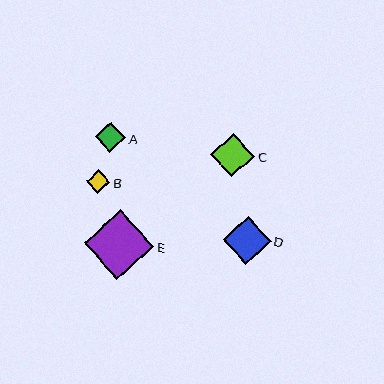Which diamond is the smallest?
Diamond B is the smallest with a size of approximately 24 pixels.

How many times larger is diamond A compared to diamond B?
Diamond A is approximately 1.3 times the size of diamond B.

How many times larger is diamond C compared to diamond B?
Diamond C is approximately 1.8 times the size of diamond B.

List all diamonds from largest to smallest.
From largest to smallest: E, D, C, A, B.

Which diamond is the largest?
Diamond E is the largest with a size of approximately 70 pixels.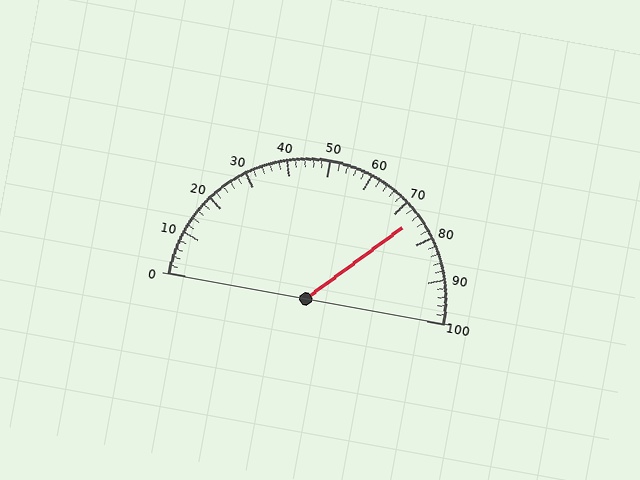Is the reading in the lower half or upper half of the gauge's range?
The reading is in the upper half of the range (0 to 100).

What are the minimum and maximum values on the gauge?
The gauge ranges from 0 to 100.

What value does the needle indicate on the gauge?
The needle indicates approximately 74.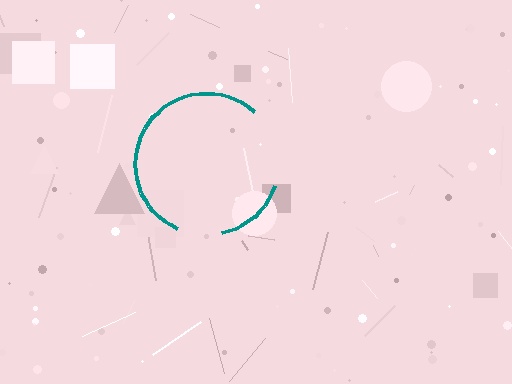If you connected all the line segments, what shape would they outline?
They would outline a circle.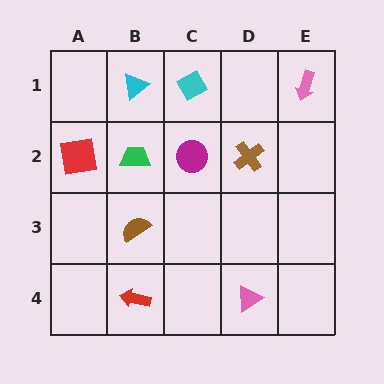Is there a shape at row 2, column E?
No, that cell is empty.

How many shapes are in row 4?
2 shapes.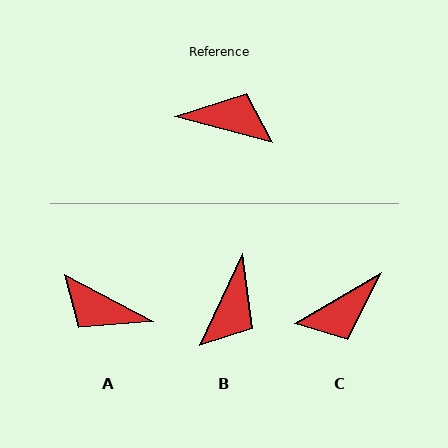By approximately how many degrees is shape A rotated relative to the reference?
Approximately 167 degrees counter-clockwise.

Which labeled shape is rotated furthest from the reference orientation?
A, about 167 degrees away.